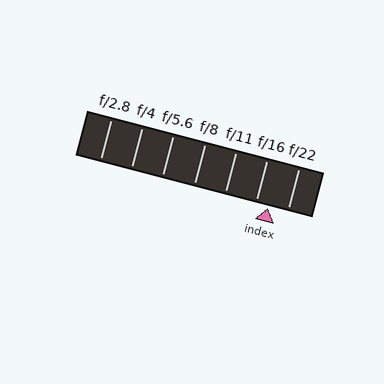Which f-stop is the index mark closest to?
The index mark is closest to f/16.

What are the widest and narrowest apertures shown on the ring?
The widest aperture shown is f/2.8 and the narrowest is f/22.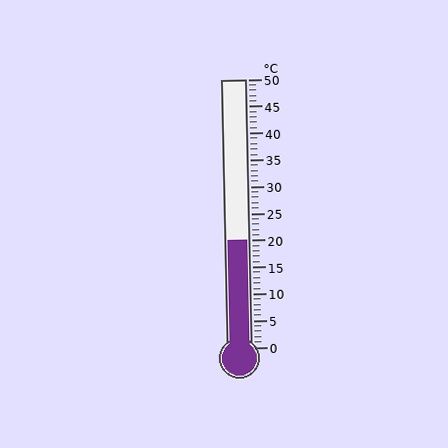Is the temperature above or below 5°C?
The temperature is above 5°C.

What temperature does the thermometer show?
The thermometer shows approximately 20°C.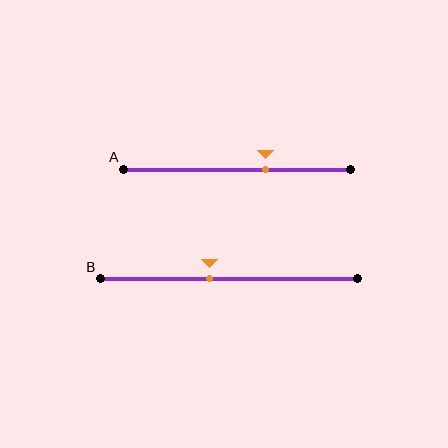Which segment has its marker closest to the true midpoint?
Segment B has its marker closest to the true midpoint.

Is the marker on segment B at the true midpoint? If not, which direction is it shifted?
No, the marker on segment B is shifted to the left by about 8% of the segment length.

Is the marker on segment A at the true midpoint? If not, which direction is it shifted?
No, the marker on segment A is shifted to the right by about 13% of the segment length.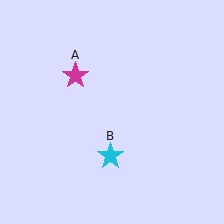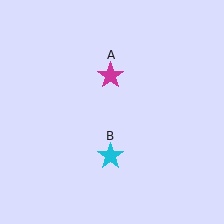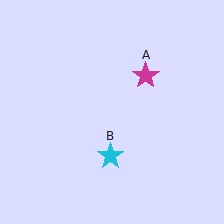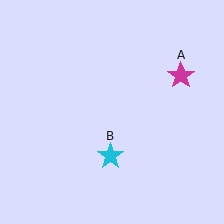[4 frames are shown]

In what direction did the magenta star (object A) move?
The magenta star (object A) moved right.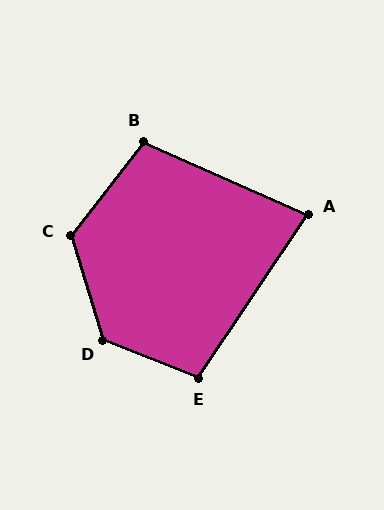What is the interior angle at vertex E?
Approximately 102 degrees (obtuse).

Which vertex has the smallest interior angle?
A, at approximately 80 degrees.